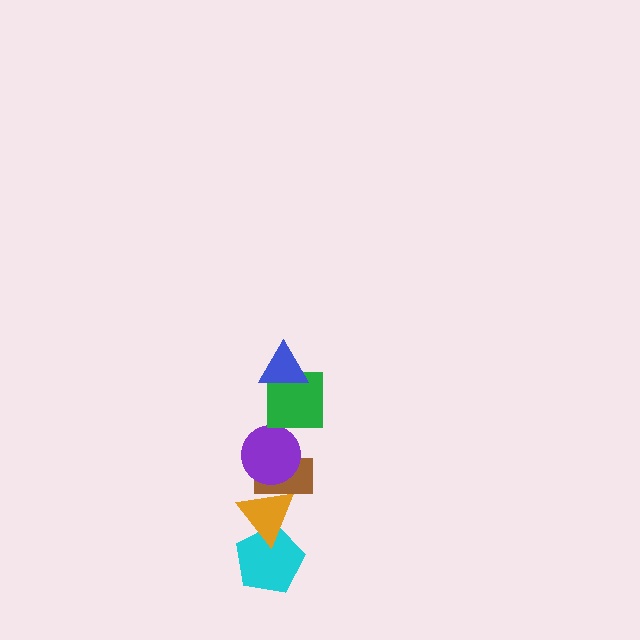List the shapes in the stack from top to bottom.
From top to bottom: the blue triangle, the green square, the purple circle, the brown rectangle, the orange triangle, the cyan pentagon.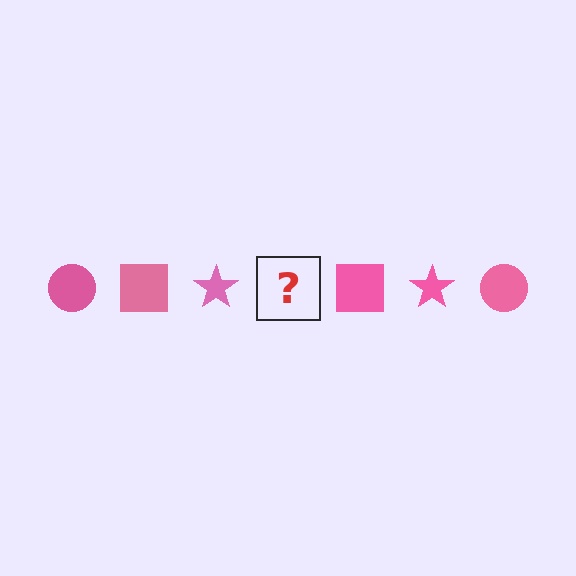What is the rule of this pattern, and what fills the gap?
The rule is that the pattern cycles through circle, square, star shapes in pink. The gap should be filled with a pink circle.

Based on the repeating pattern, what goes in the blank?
The blank should be a pink circle.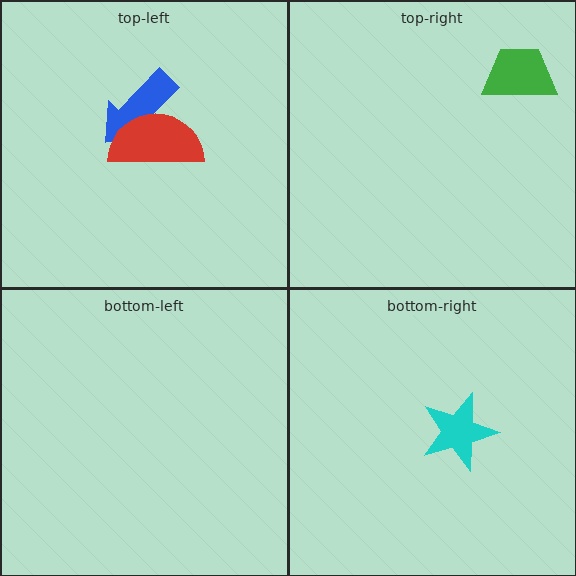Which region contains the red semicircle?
The top-left region.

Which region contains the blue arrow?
The top-left region.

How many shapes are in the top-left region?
2.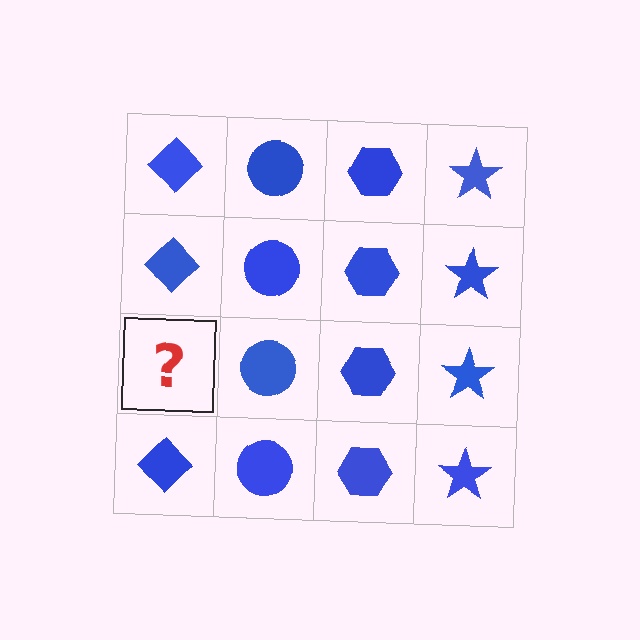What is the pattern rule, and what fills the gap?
The rule is that each column has a consistent shape. The gap should be filled with a blue diamond.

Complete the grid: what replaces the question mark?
The question mark should be replaced with a blue diamond.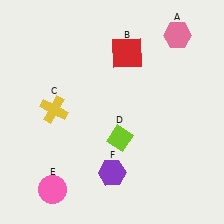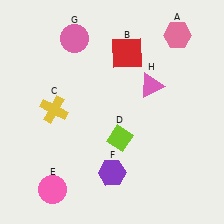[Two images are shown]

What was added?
A pink circle (G), a pink triangle (H) were added in Image 2.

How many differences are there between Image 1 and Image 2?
There are 2 differences between the two images.